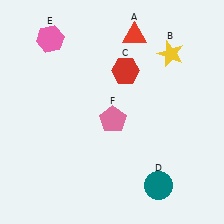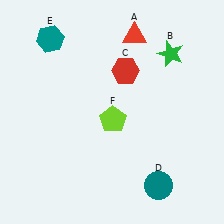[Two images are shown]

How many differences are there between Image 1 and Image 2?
There are 3 differences between the two images.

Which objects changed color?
B changed from yellow to green. E changed from pink to teal. F changed from pink to lime.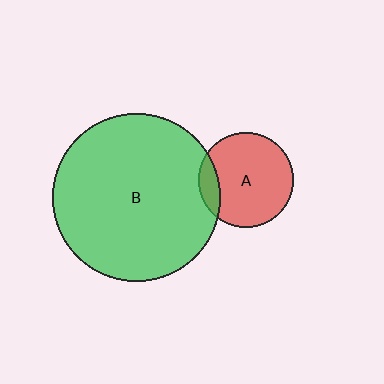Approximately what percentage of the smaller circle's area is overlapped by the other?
Approximately 15%.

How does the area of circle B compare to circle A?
Approximately 3.1 times.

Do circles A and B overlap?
Yes.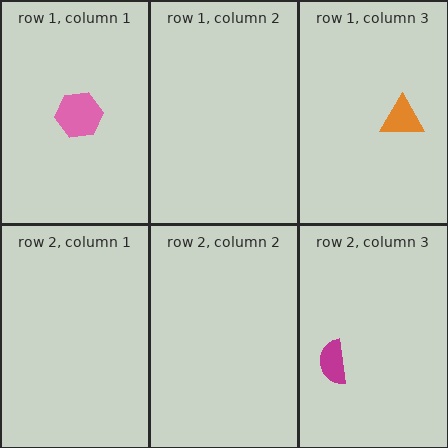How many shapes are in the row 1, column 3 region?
1.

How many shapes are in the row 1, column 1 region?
1.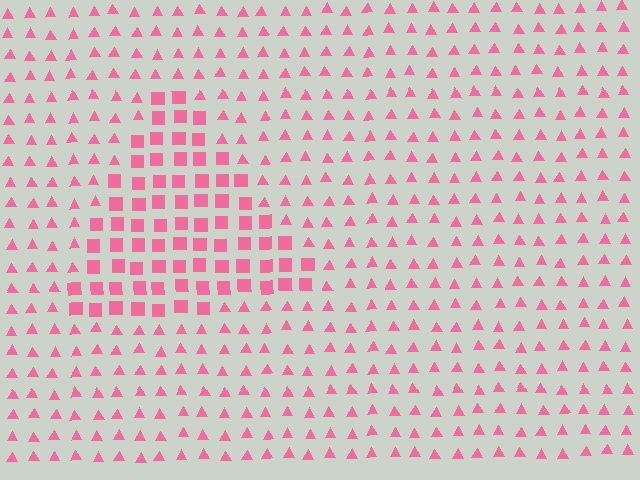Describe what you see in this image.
The image is filled with small pink elements arranged in a uniform grid. A triangle-shaped region contains squares, while the surrounding area contains triangles. The boundary is defined purely by the change in element shape.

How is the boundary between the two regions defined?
The boundary is defined by a change in element shape: squares inside vs. triangles outside. All elements share the same color and spacing.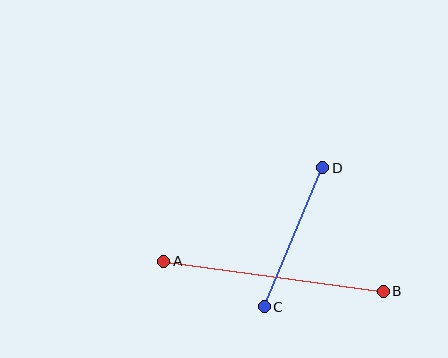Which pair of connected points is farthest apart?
Points A and B are farthest apart.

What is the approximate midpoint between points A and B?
The midpoint is at approximately (274, 276) pixels.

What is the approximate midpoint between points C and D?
The midpoint is at approximately (293, 237) pixels.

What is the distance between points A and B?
The distance is approximately 221 pixels.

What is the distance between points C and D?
The distance is approximately 151 pixels.